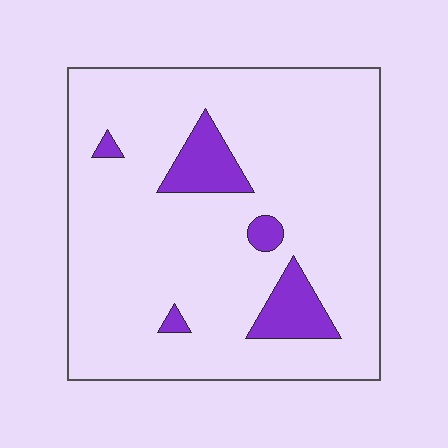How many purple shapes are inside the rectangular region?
5.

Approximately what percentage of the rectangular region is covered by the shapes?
Approximately 10%.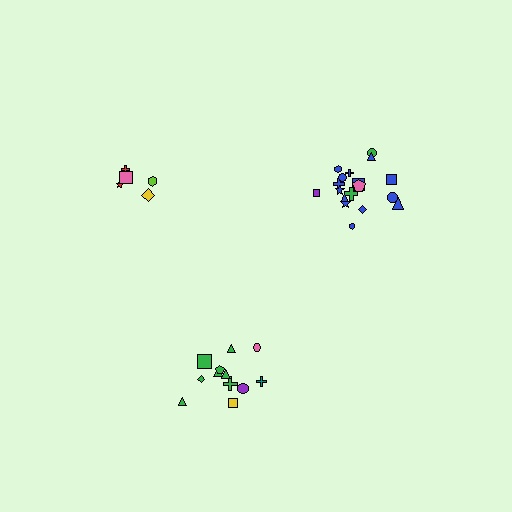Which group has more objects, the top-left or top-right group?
The top-right group.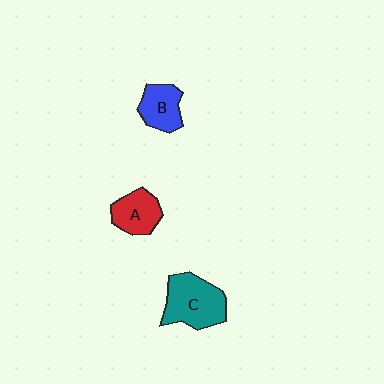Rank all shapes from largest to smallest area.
From largest to smallest: C (teal), A (red), B (blue).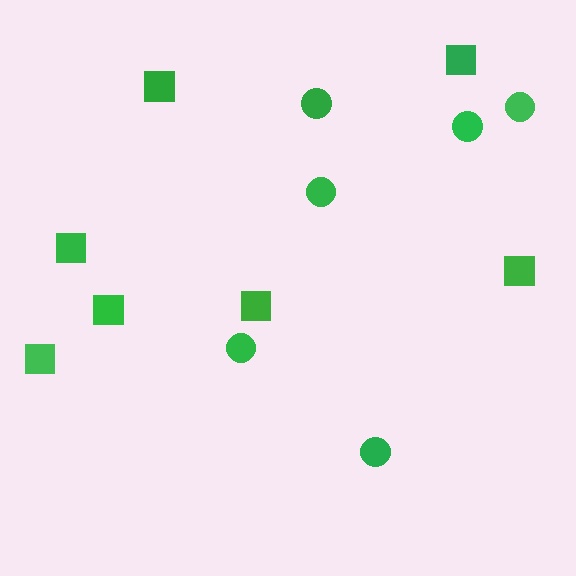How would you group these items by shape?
There are 2 groups: one group of squares (7) and one group of circles (6).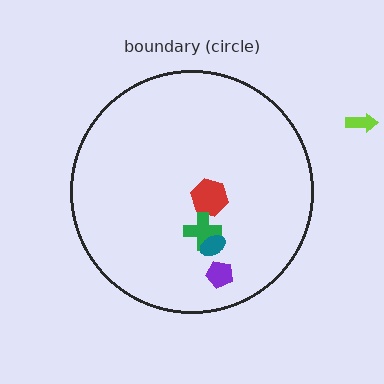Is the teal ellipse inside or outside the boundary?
Inside.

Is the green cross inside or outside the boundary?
Inside.